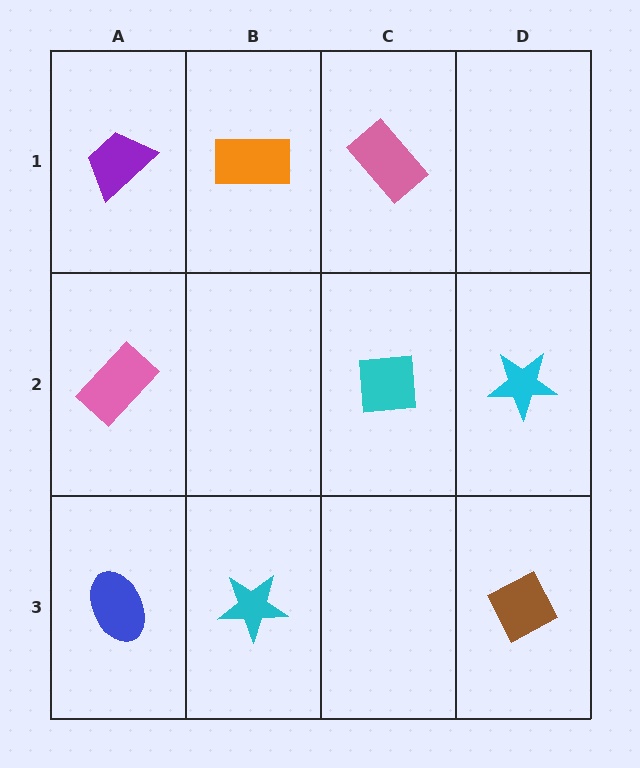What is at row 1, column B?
An orange rectangle.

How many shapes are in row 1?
3 shapes.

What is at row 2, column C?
A cyan square.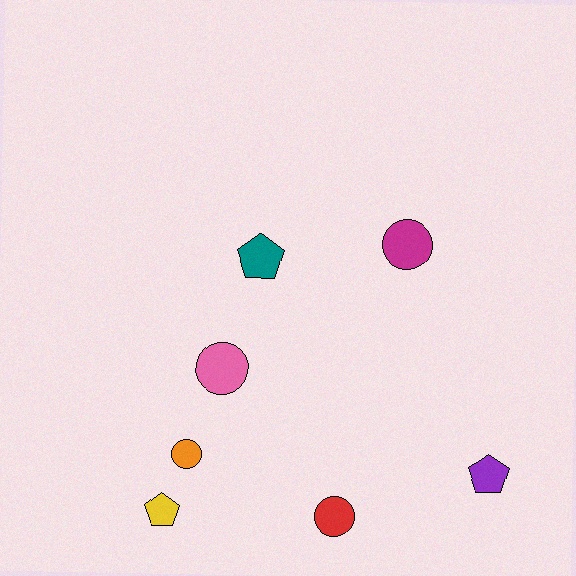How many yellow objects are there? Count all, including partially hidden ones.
There is 1 yellow object.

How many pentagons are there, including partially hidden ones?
There are 3 pentagons.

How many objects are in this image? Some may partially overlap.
There are 7 objects.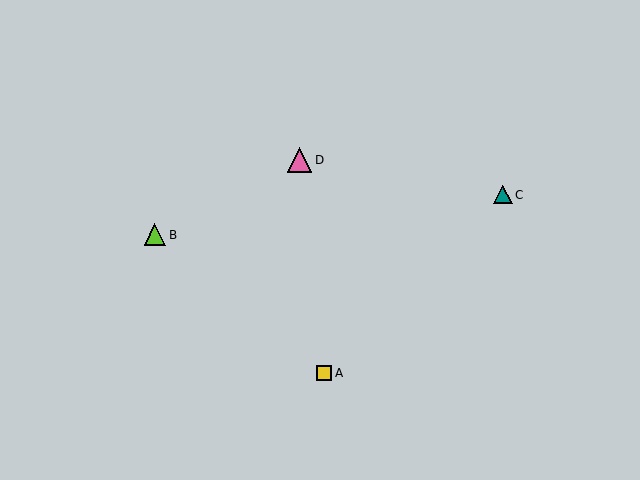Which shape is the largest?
The pink triangle (labeled D) is the largest.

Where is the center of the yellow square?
The center of the yellow square is at (324, 373).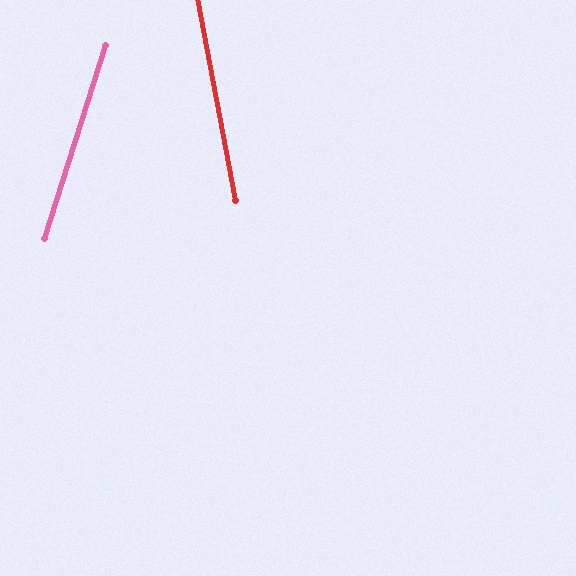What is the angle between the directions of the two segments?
Approximately 29 degrees.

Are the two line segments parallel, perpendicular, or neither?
Neither parallel nor perpendicular — they differ by about 29°.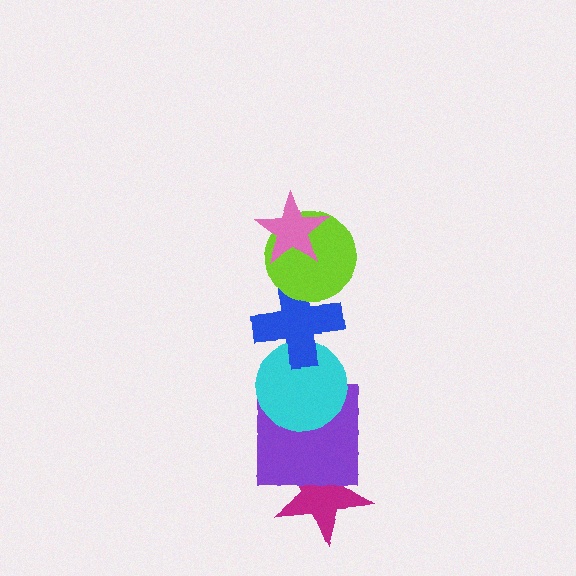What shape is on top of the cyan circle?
The blue cross is on top of the cyan circle.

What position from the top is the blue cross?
The blue cross is 3rd from the top.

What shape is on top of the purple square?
The cyan circle is on top of the purple square.